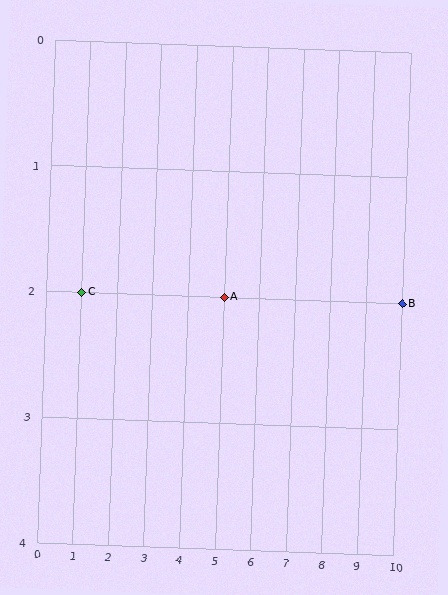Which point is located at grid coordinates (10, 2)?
Point B is at (10, 2).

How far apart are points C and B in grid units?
Points C and B are 9 columns apart.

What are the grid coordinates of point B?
Point B is at grid coordinates (10, 2).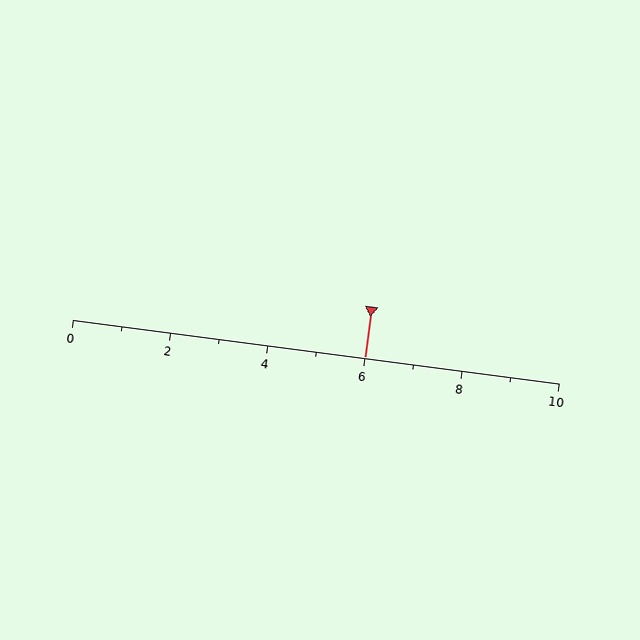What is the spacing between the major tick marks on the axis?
The major ticks are spaced 2 apart.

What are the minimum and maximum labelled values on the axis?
The axis runs from 0 to 10.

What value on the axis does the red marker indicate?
The marker indicates approximately 6.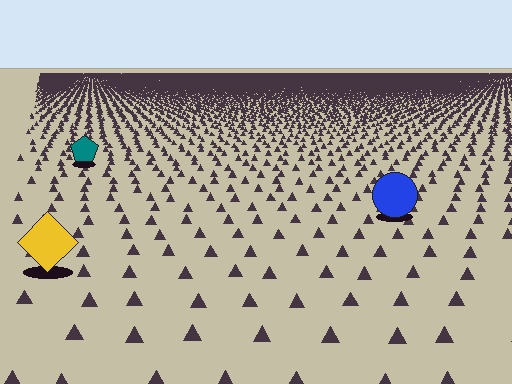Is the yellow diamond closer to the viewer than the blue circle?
Yes. The yellow diamond is closer — you can tell from the texture gradient: the ground texture is coarser near it.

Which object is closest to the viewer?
The yellow diamond is closest. The texture marks near it are larger and more spread out.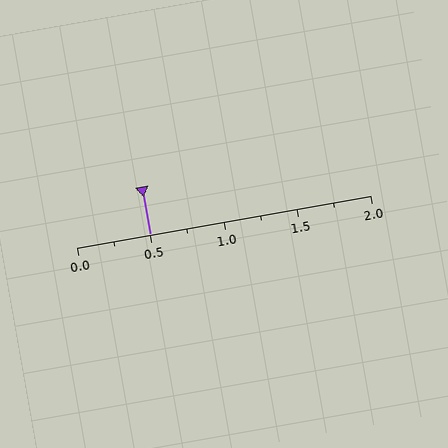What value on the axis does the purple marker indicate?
The marker indicates approximately 0.5.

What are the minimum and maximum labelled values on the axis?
The axis runs from 0.0 to 2.0.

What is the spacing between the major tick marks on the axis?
The major ticks are spaced 0.5 apart.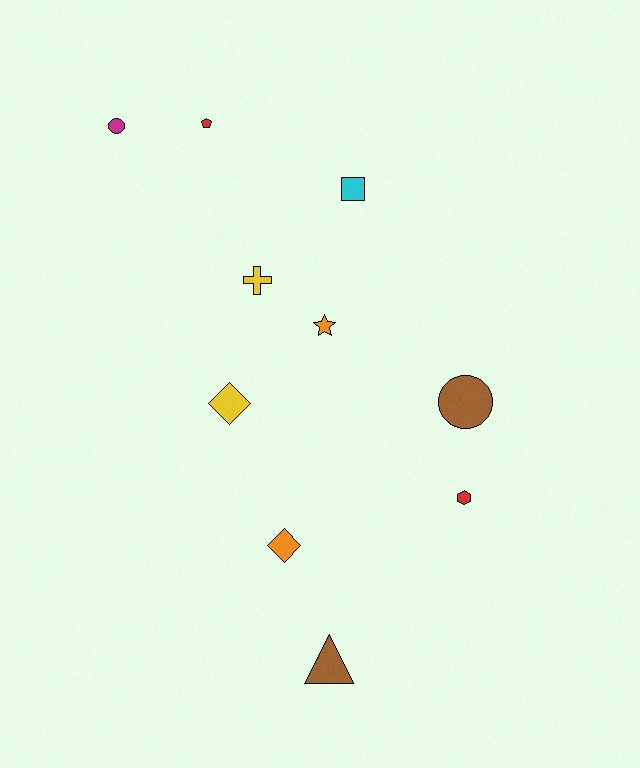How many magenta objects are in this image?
There is 1 magenta object.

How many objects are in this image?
There are 10 objects.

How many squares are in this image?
There is 1 square.